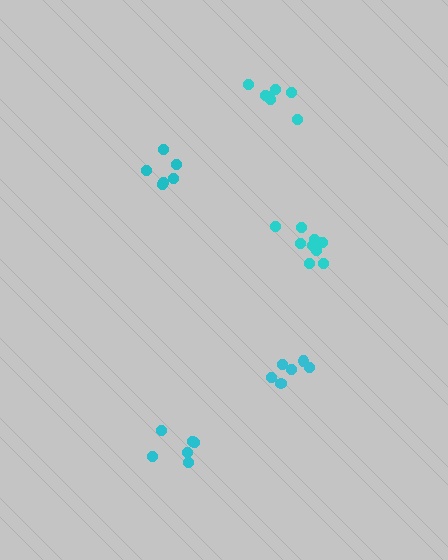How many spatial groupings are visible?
There are 5 spatial groupings.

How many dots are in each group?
Group 1: 6 dots, Group 2: 7 dots, Group 3: 9 dots, Group 4: 6 dots, Group 5: 6 dots (34 total).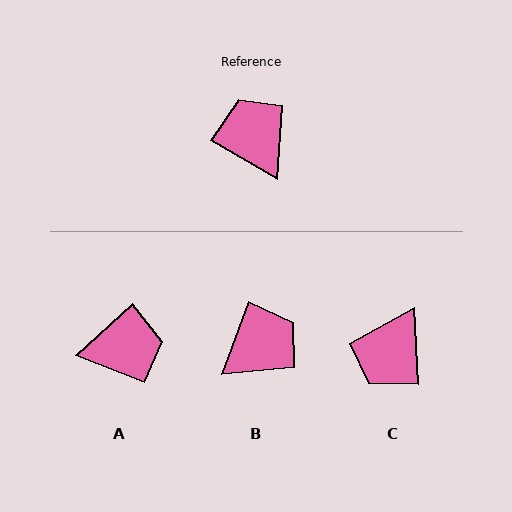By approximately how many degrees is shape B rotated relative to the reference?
Approximately 81 degrees clockwise.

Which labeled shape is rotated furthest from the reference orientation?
C, about 123 degrees away.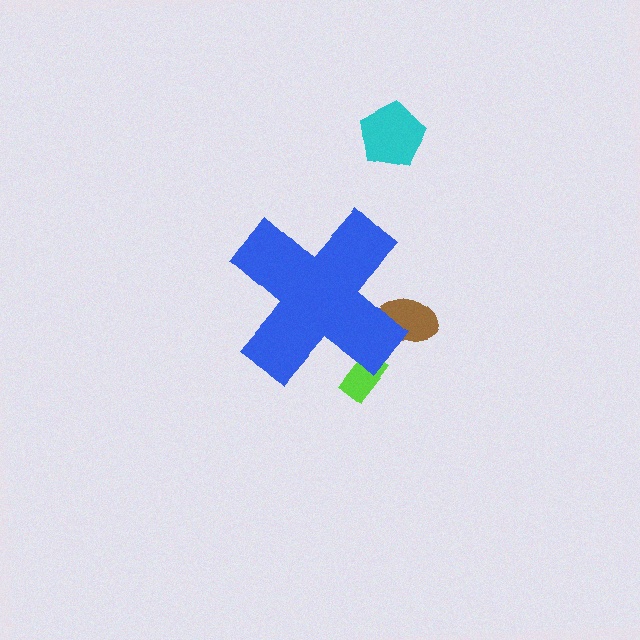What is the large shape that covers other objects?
A blue cross.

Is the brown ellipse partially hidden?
Yes, the brown ellipse is partially hidden behind the blue cross.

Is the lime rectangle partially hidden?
Yes, the lime rectangle is partially hidden behind the blue cross.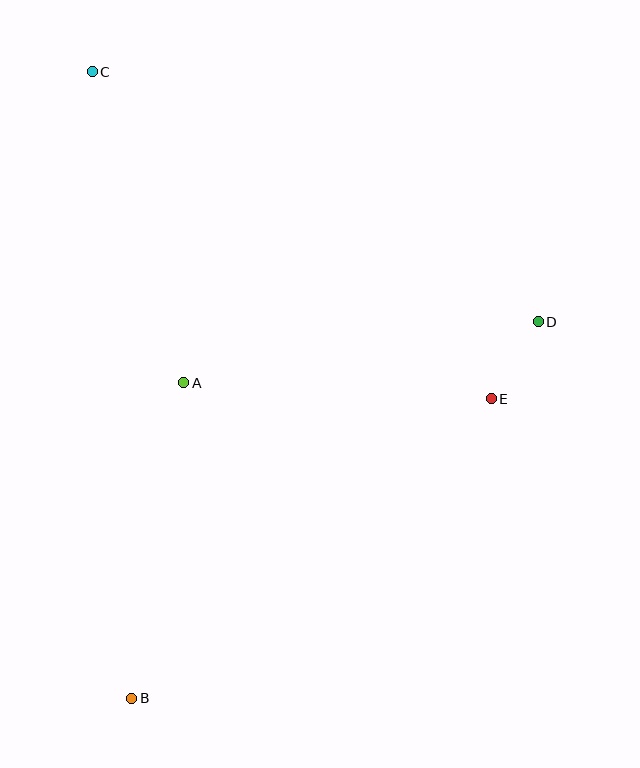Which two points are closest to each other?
Points D and E are closest to each other.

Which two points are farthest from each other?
Points B and C are farthest from each other.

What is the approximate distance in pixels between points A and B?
The distance between A and B is approximately 320 pixels.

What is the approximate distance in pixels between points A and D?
The distance between A and D is approximately 359 pixels.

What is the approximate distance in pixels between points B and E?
The distance between B and E is approximately 468 pixels.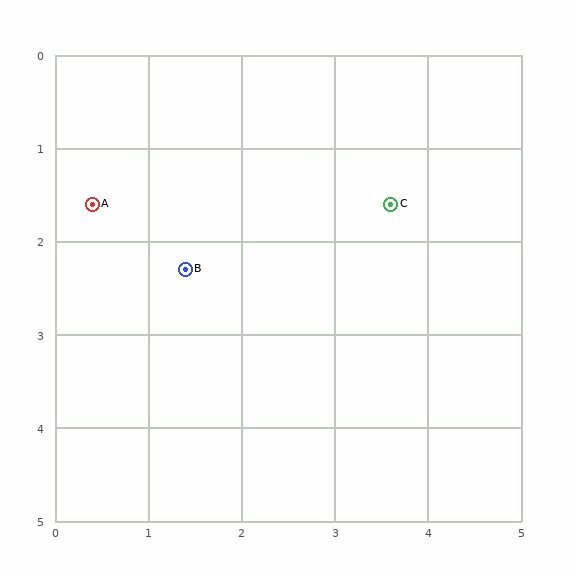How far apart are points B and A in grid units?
Points B and A are about 1.2 grid units apart.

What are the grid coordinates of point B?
Point B is at approximately (1.4, 2.3).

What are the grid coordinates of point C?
Point C is at approximately (3.6, 1.6).